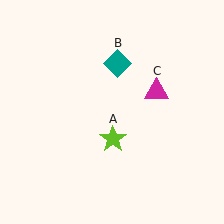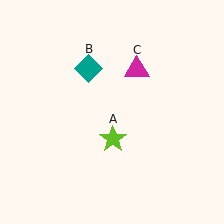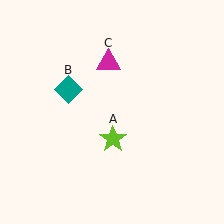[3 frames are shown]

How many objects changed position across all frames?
2 objects changed position: teal diamond (object B), magenta triangle (object C).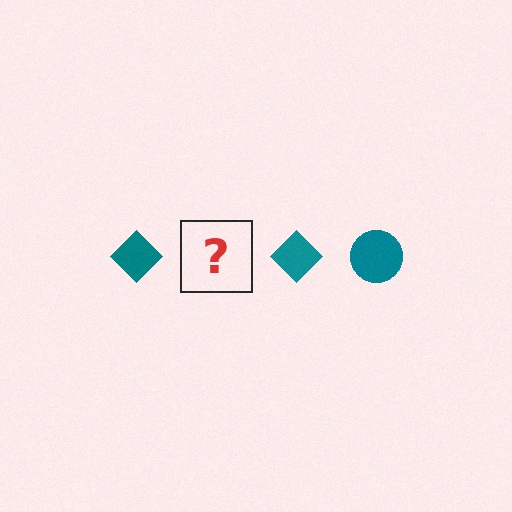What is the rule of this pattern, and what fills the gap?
The rule is that the pattern cycles through diamond, circle shapes in teal. The gap should be filled with a teal circle.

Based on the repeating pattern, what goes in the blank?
The blank should be a teal circle.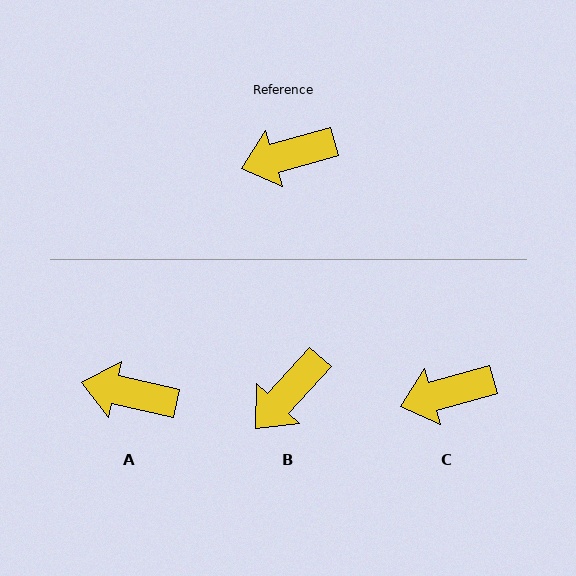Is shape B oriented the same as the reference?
No, it is off by about 31 degrees.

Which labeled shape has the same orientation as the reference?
C.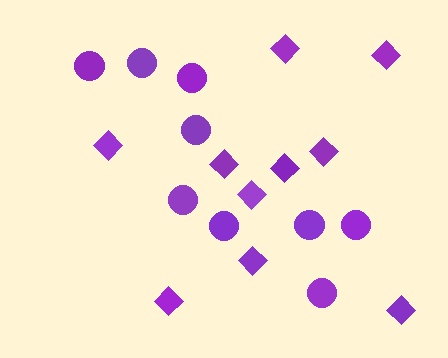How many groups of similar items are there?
There are 2 groups: one group of diamonds (10) and one group of circles (9).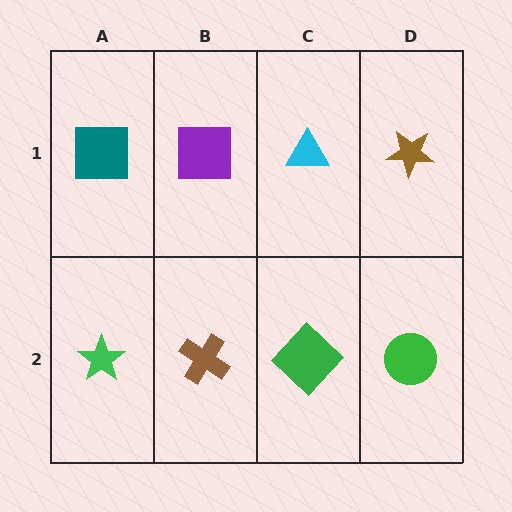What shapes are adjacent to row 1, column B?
A brown cross (row 2, column B), a teal square (row 1, column A), a cyan triangle (row 1, column C).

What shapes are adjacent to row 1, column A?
A green star (row 2, column A), a purple square (row 1, column B).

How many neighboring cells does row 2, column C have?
3.